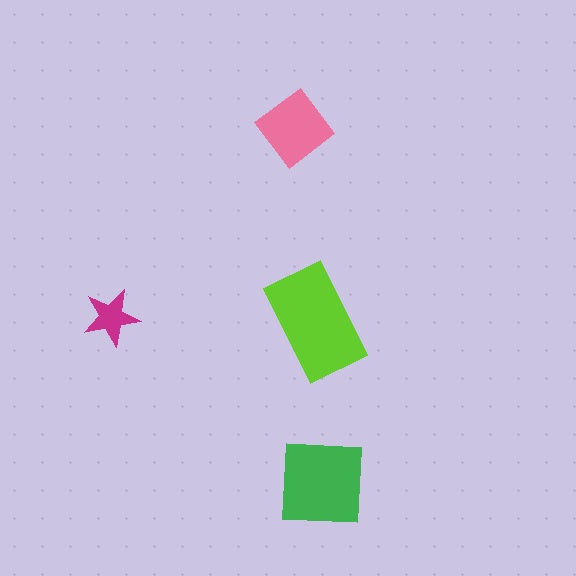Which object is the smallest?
The magenta star.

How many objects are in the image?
There are 4 objects in the image.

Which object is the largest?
The lime rectangle.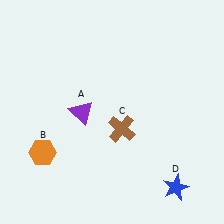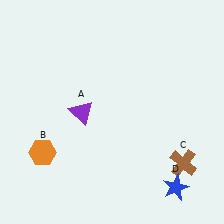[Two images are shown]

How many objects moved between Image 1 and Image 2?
1 object moved between the two images.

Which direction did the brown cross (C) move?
The brown cross (C) moved right.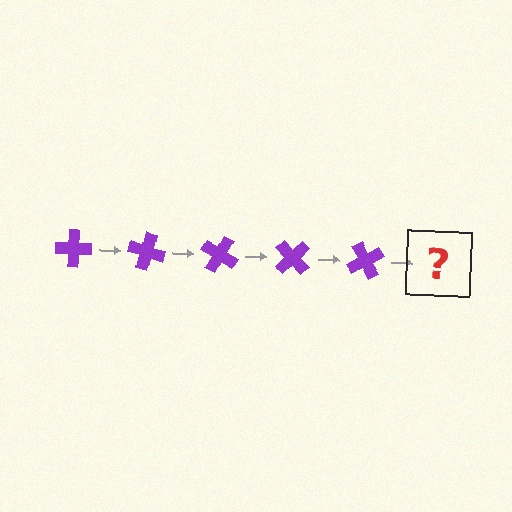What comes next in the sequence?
The next element should be a purple cross rotated 75 degrees.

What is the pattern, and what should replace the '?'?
The pattern is that the cross rotates 15 degrees each step. The '?' should be a purple cross rotated 75 degrees.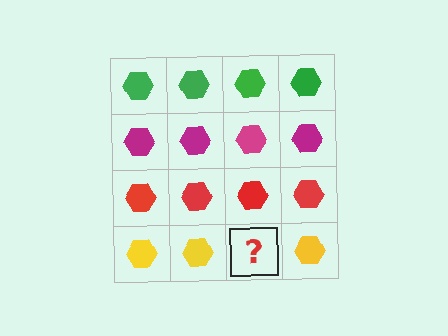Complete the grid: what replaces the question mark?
The question mark should be replaced with a yellow hexagon.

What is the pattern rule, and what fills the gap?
The rule is that each row has a consistent color. The gap should be filled with a yellow hexagon.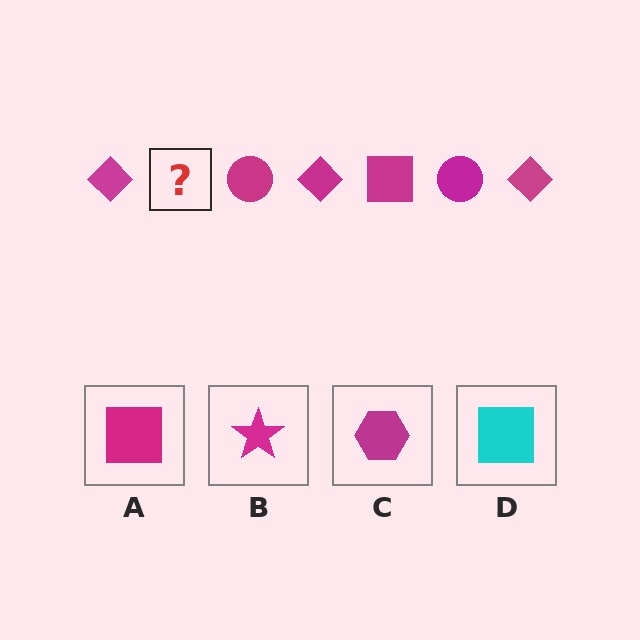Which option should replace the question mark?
Option A.